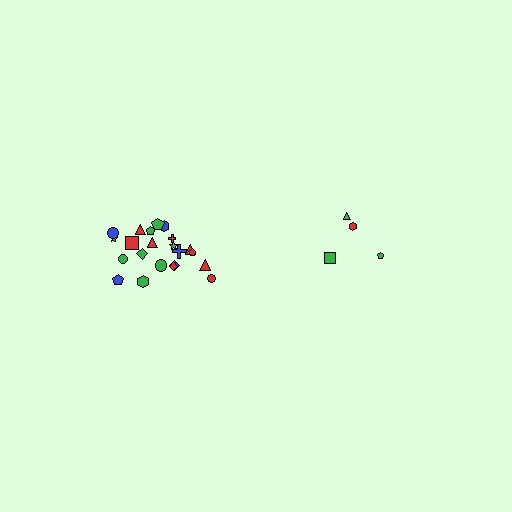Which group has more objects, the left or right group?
The left group.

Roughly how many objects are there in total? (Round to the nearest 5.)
Roughly 25 objects in total.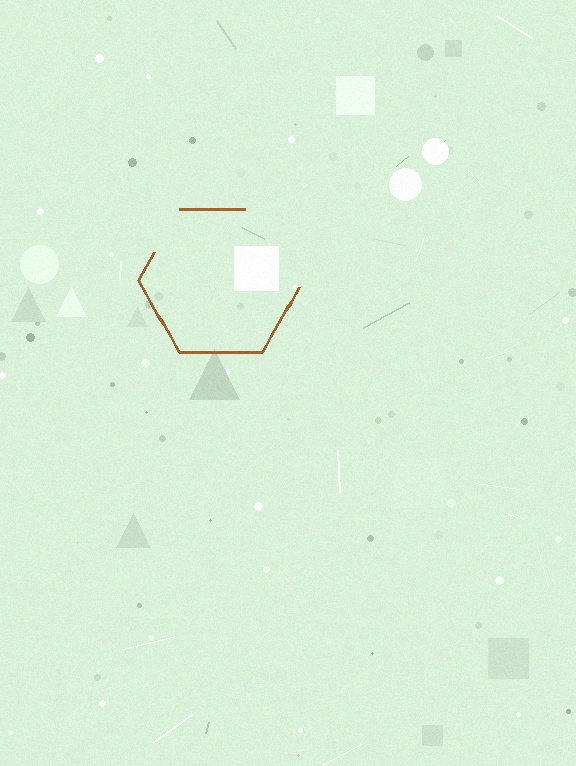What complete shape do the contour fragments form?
The contour fragments form a hexagon.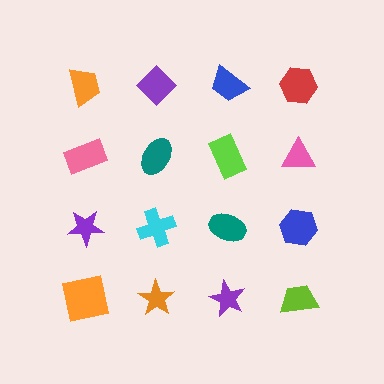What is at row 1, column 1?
An orange trapezoid.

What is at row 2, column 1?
A pink rectangle.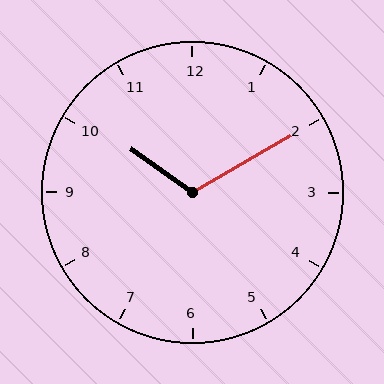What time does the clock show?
10:10.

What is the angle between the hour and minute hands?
Approximately 115 degrees.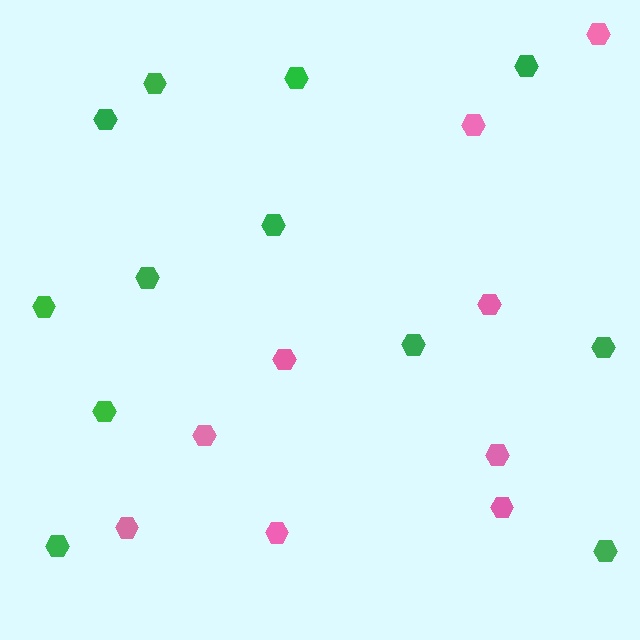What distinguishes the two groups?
There are 2 groups: one group of pink hexagons (9) and one group of green hexagons (12).